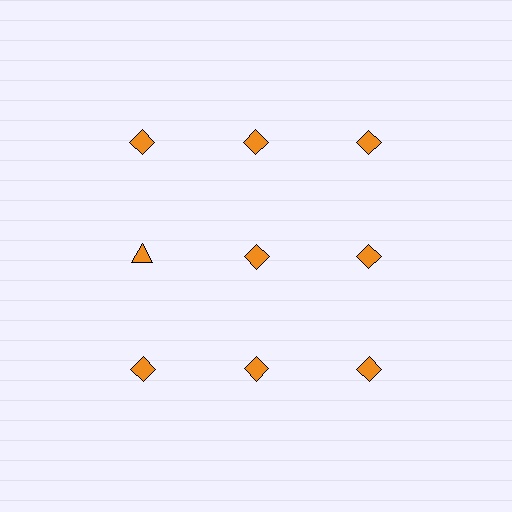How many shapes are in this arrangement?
There are 9 shapes arranged in a grid pattern.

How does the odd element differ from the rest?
It has a different shape: triangle instead of diamond.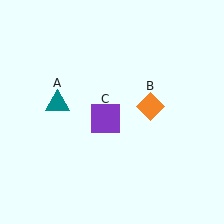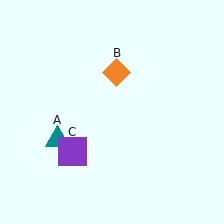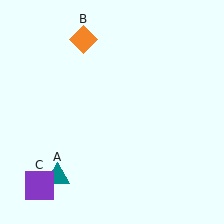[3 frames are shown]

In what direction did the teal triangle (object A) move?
The teal triangle (object A) moved down.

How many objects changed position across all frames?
3 objects changed position: teal triangle (object A), orange diamond (object B), purple square (object C).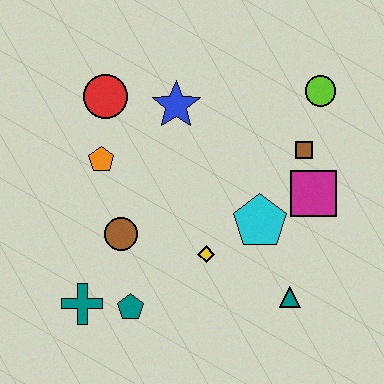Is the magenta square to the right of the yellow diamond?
Yes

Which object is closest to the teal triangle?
The cyan pentagon is closest to the teal triangle.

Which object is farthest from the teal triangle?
The red circle is farthest from the teal triangle.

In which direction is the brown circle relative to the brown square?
The brown circle is to the left of the brown square.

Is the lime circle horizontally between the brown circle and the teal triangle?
No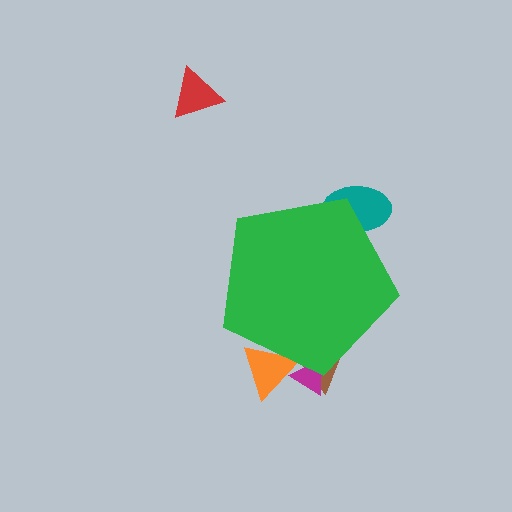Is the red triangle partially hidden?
No, the red triangle is fully visible.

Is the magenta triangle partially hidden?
Yes, the magenta triangle is partially hidden behind the green pentagon.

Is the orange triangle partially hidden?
Yes, the orange triangle is partially hidden behind the green pentagon.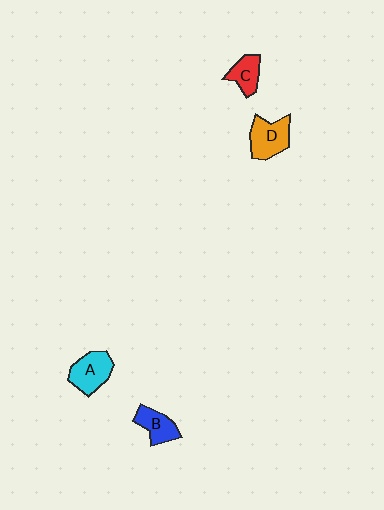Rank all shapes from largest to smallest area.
From largest to smallest: D (orange), A (cyan), B (blue), C (red).